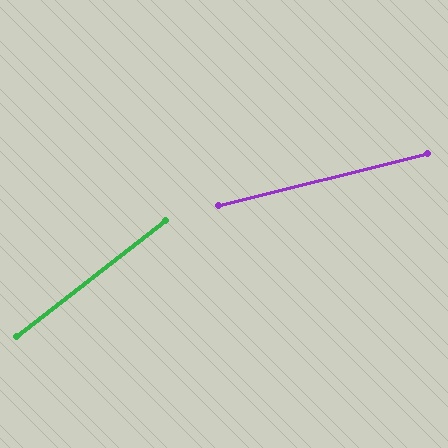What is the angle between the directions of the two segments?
Approximately 24 degrees.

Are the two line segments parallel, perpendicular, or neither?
Neither parallel nor perpendicular — they differ by about 24°.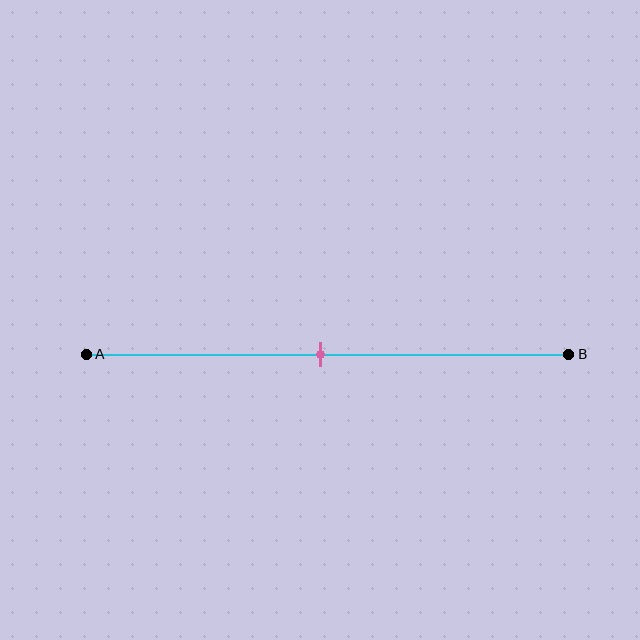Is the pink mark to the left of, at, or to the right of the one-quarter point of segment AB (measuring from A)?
The pink mark is to the right of the one-quarter point of segment AB.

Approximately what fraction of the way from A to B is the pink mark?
The pink mark is approximately 50% of the way from A to B.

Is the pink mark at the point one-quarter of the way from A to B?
No, the mark is at about 50% from A, not at the 25% one-quarter point.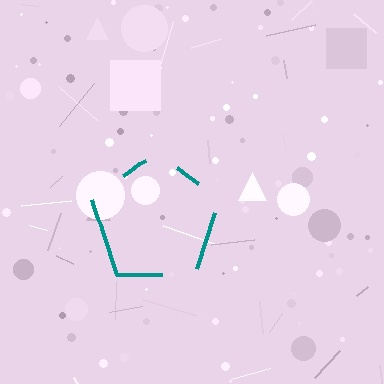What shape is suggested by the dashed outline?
The dashed outline suggests a pentagon.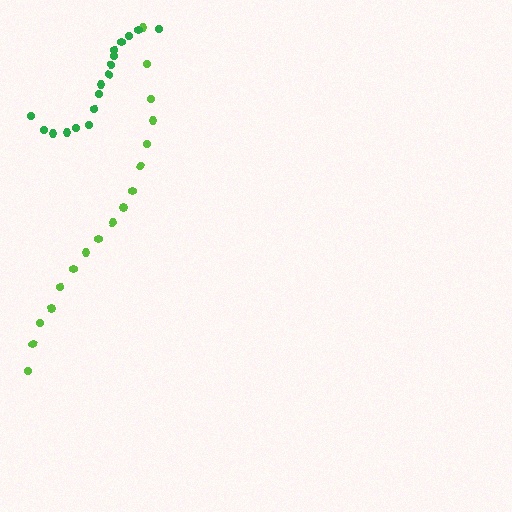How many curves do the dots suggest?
There are 2 distinct paths.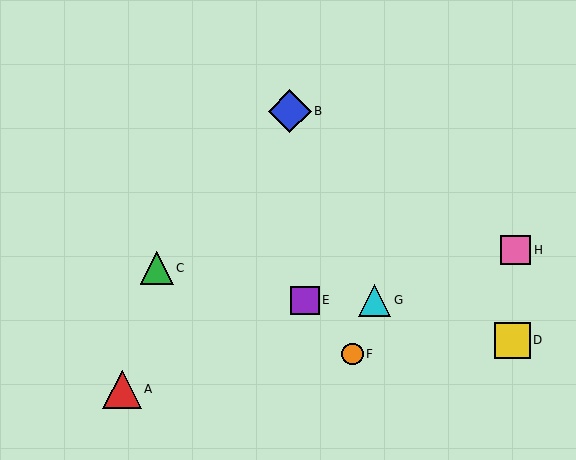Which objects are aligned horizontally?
Objects E, G are aligned horizontally.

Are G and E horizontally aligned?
Yes, both are at y≈300.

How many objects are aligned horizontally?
2 objects (E, G) are aligned horizontally.